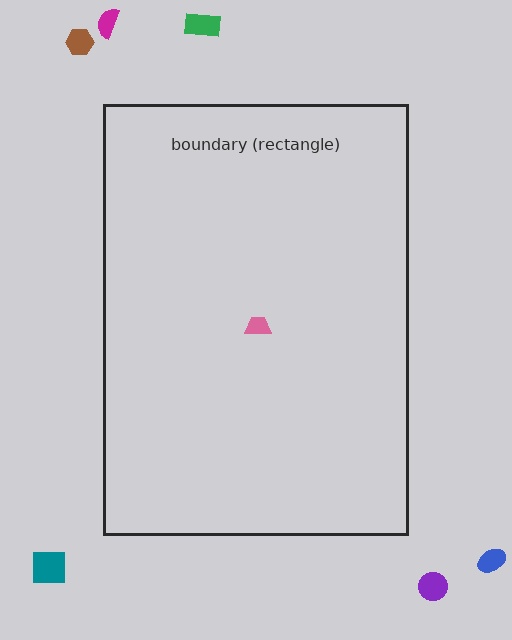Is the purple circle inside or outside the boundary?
Outside.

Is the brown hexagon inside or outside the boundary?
Outside.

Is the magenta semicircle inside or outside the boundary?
Outside.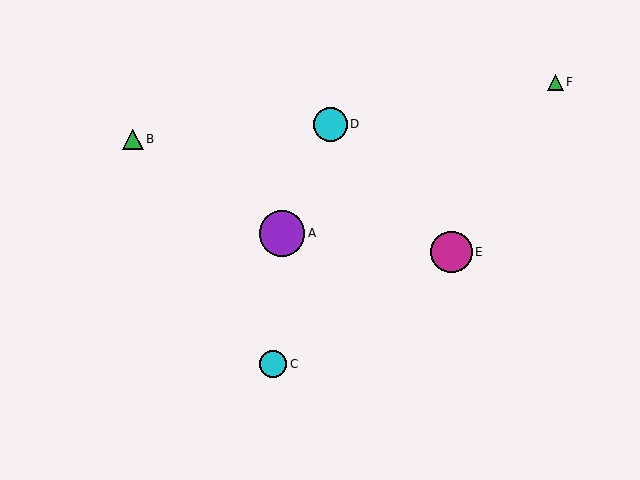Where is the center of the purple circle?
The center of the purple circle is at (282, 233).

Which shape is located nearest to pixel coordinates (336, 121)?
The cyan circle (labeled D) at (330, 124) is nearest to that location.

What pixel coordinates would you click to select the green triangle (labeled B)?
Click at (133, 139) to select the green triangle B.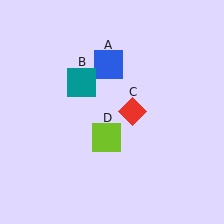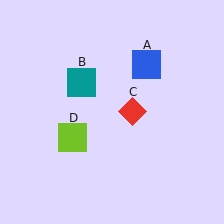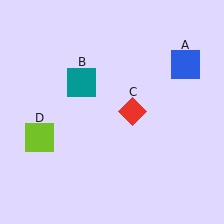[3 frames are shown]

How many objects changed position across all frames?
2 objects changed position: blue square (object A), lime square (object D).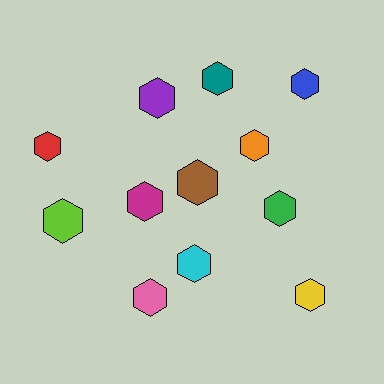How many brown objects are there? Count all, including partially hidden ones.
There is 1 brown object.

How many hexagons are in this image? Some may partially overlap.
There are 12 hexagons.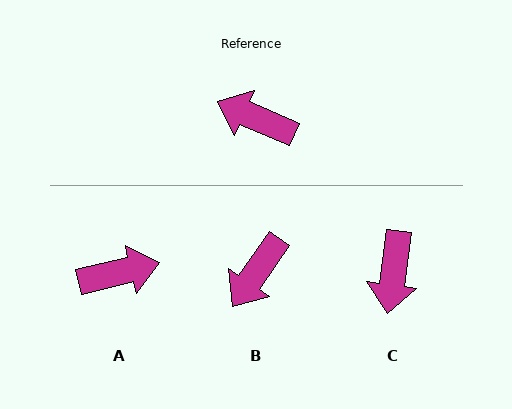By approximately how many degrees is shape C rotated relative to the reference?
Approximately 106 degrees counter-clockwise.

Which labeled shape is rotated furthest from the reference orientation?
A, about 143 degrees away.